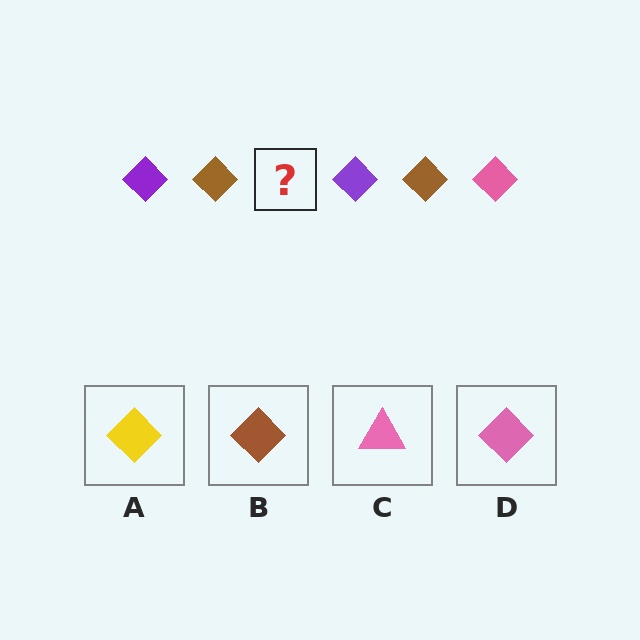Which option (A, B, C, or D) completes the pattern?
D.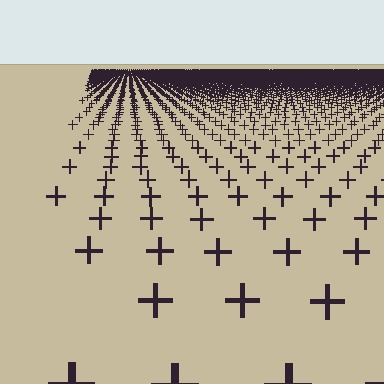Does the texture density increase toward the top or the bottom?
Density increases toward the top.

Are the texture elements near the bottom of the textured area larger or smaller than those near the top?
Larger. Near the bottom, elements are closer to the viewer and appear at a bigger on-screen size.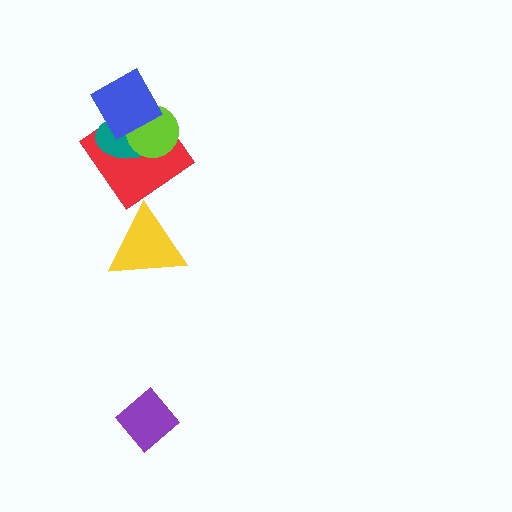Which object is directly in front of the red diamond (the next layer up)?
The teal ellipse is directly in front of the red diamond.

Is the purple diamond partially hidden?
No, no other shape covers it.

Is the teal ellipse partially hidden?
Yes, it is partially covered by another shape.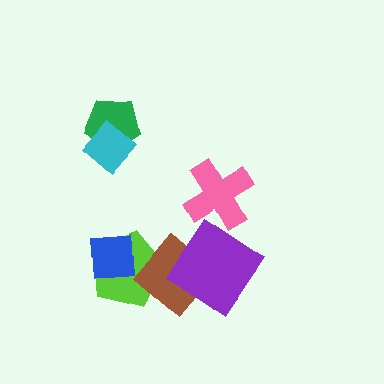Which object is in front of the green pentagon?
The cyan diamond is in front of the green pentagon.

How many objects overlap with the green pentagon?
1 object overlaps with the green pentagon.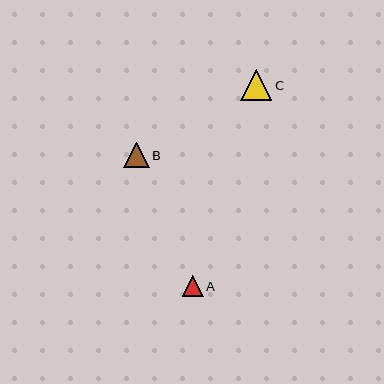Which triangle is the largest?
Triangle C is the largest with a size of approximately 31 pixels.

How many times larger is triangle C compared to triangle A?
Triangle C is approximately 1.5 times the size of triangle A.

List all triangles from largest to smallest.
From largest to smallest: C, B, A.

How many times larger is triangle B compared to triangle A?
Triangle B is approximately 1.2 times the size of triangle A.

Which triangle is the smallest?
Triangle A is the smallest with a size of approximately 21 pixels.